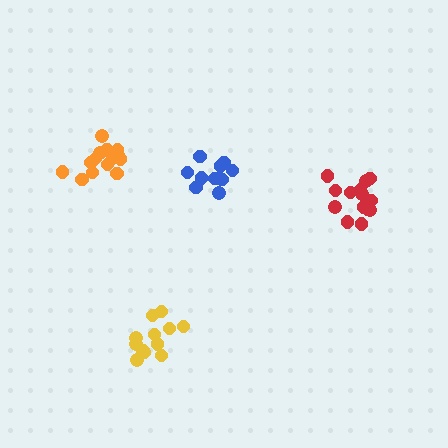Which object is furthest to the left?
The orange cluster is leftmost.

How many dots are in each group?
Group 1: 12 dots, Group 2: 11 dots, Group 3: 14 dots, Group 4: 14 dots (51 total).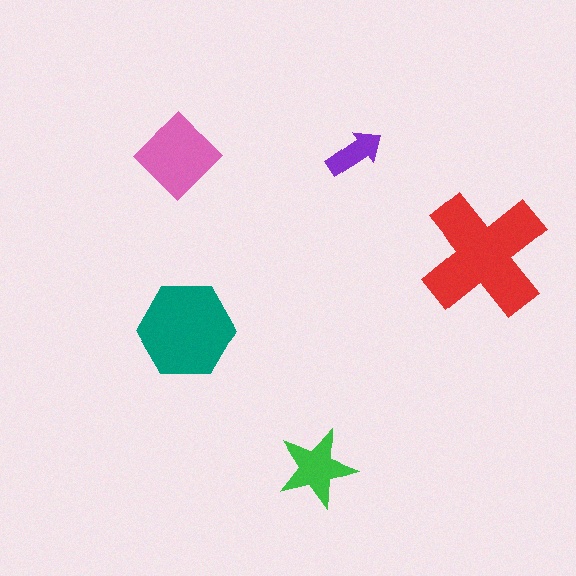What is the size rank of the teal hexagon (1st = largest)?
2nd.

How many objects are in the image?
There are 5 objects in the image.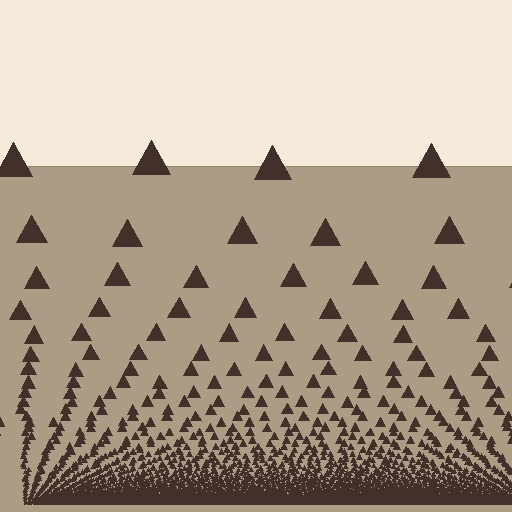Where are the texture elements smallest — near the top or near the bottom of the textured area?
Near the bottom.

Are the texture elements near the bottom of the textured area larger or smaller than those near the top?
Smaller. The gradient is inverted — elements near the bottom are smaller and denser.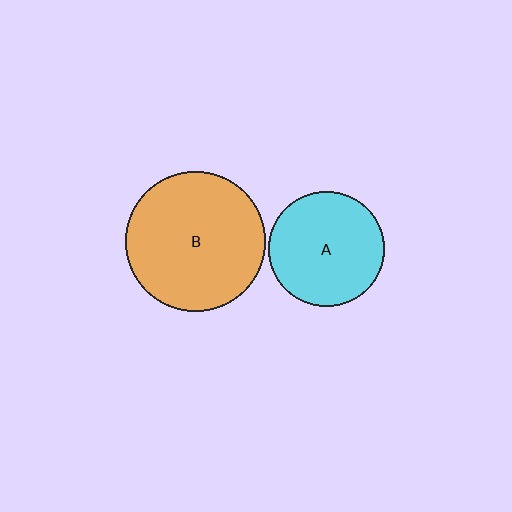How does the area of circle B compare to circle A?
Approximately 1.5 times.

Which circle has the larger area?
Circle B (orange).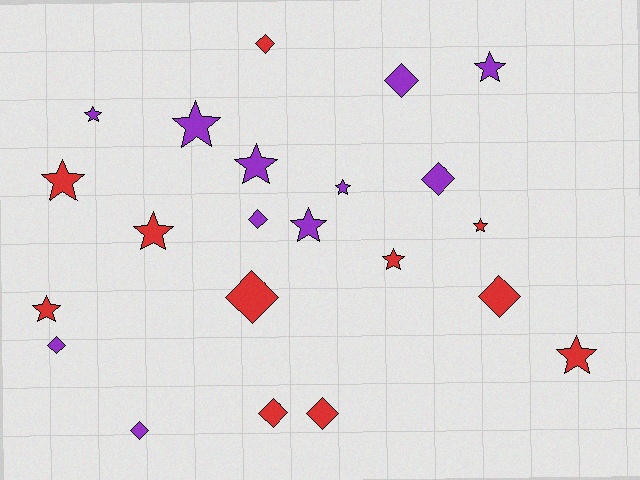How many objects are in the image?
There are 22 objects.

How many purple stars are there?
There are 6 purple stars.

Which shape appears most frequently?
Star, with 12 objects.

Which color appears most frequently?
Purple, with 11 objects.